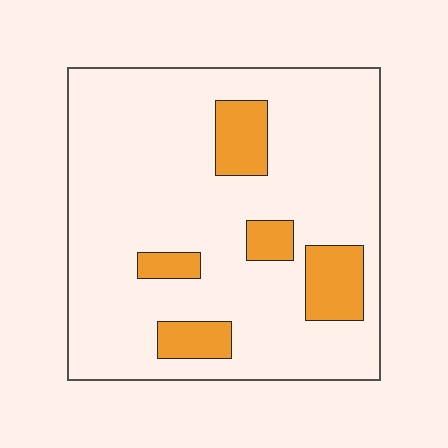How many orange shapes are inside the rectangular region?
5.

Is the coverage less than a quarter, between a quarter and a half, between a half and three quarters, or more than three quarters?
Less than a quarter.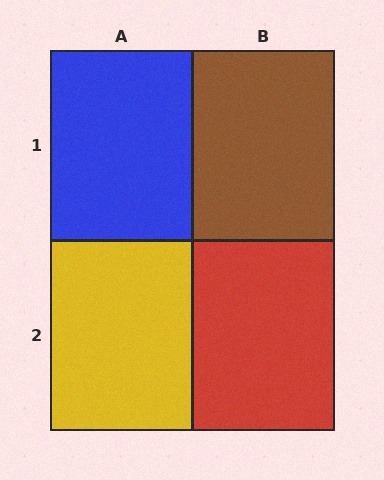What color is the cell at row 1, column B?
Brown.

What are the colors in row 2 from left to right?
Yellow, red.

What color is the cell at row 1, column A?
Blue.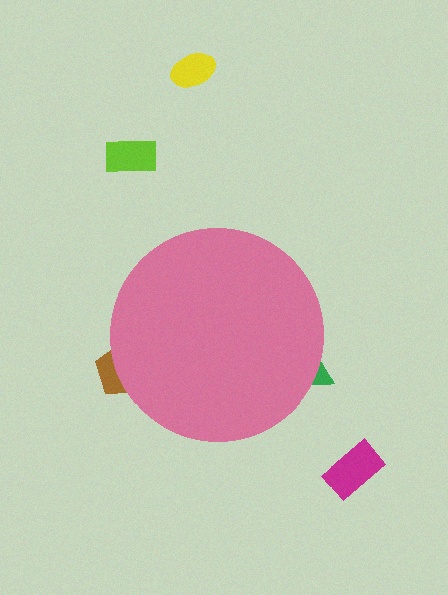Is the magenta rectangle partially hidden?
No, the magenta rectangle is fully visible.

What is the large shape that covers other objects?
A pink circle.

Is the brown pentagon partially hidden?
Yes, the brown pentagon is partially hidden behind the pink circle.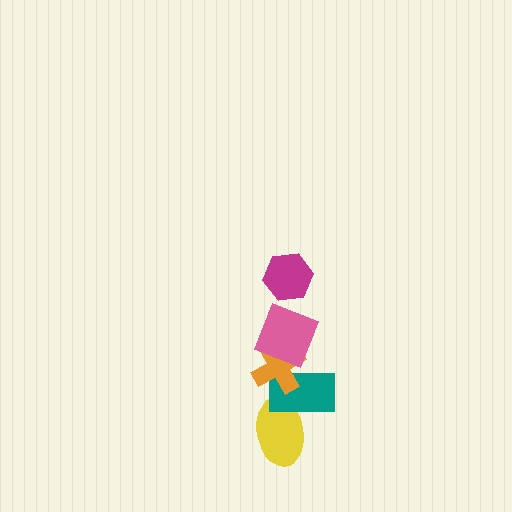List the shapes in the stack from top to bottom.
From top to bottom: the magenta hexagon, the pink square, the orange cross, the teal rectangle, the yellow ellipse.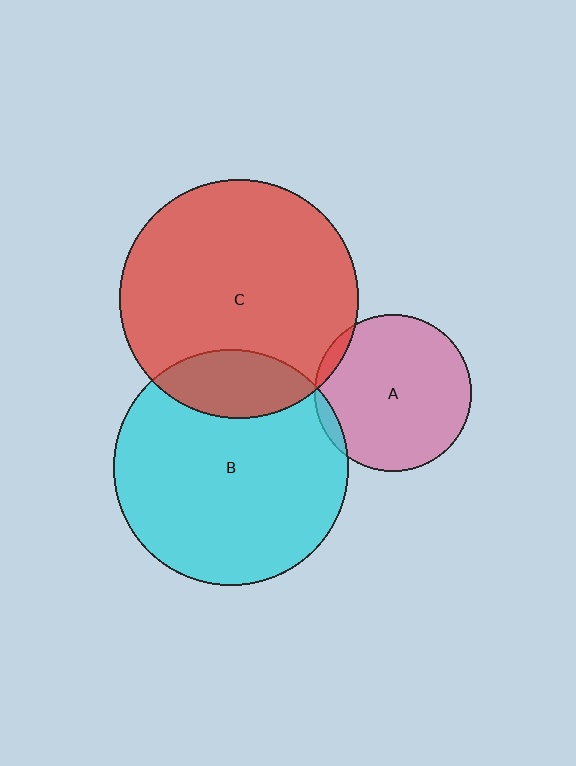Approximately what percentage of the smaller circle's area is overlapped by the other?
Approximately 5%.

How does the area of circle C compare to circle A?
Approximately 2.3 times.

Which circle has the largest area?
Circle C (red).